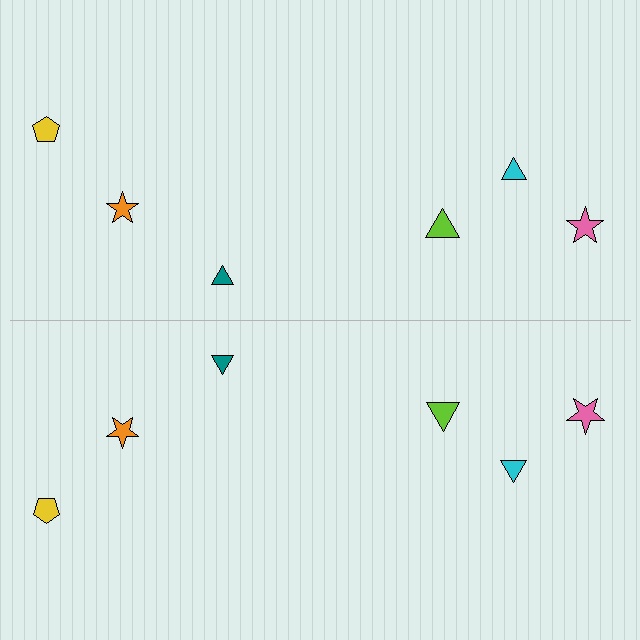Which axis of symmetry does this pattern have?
The pattern has a horizontal axis of symmetry running through the center of the image.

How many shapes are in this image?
There are 12 shapes in this image.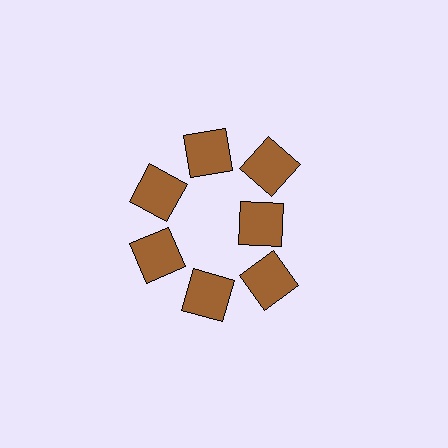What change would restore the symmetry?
The symmetry would be restored by moving it outward, back onto the ring so that all 7 squares sit at equal angles and equal distance from the center.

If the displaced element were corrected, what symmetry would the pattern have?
It would have 7-fold rotational symmetry — the pattern would map onto itself every 51 degrees.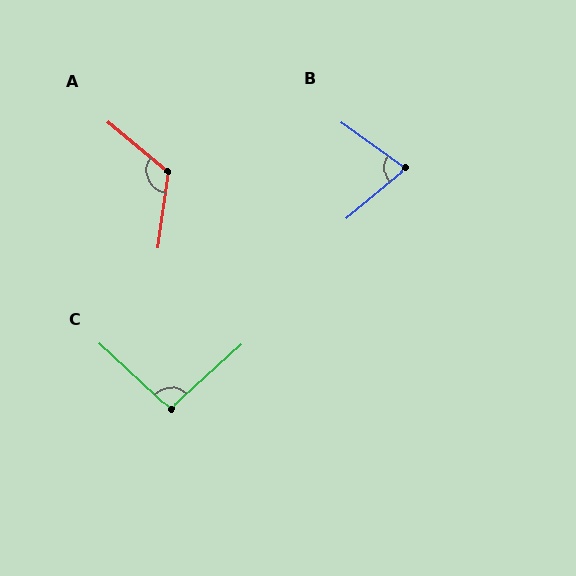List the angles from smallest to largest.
B (75°), C (95°), A (122°).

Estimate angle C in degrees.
Approximately 95 degrees.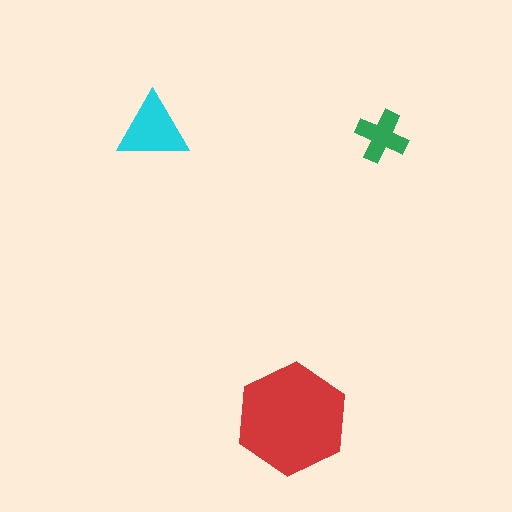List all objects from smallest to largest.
The green cross, the cyan triangle, the red hexagon.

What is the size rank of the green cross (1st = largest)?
3rd.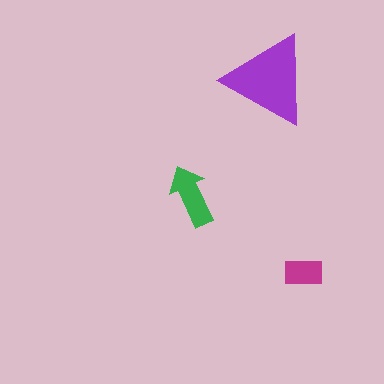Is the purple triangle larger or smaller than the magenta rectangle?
Larger.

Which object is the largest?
The purple triangle.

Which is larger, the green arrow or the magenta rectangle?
The green arrow.